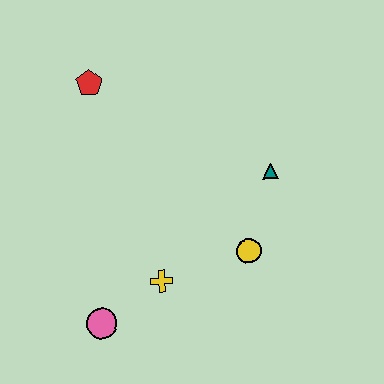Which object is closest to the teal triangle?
The yellow circle is closest to the teal triangle.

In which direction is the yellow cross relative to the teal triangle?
The yellow cross is to the left of the teal triangle.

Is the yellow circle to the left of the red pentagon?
No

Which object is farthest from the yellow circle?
The red pentagon is farthest from the yellow circle.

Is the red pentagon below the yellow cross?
No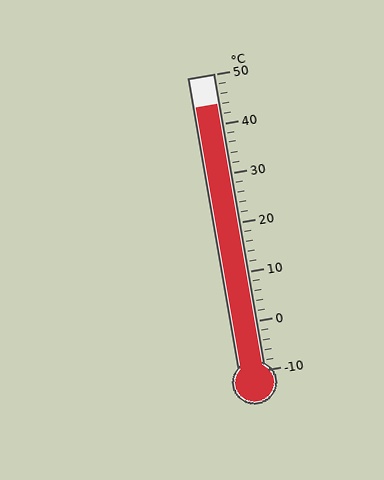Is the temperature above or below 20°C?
The temperature is above 20°C.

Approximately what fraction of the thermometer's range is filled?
The thermometer is filled to approximately 90% of its range.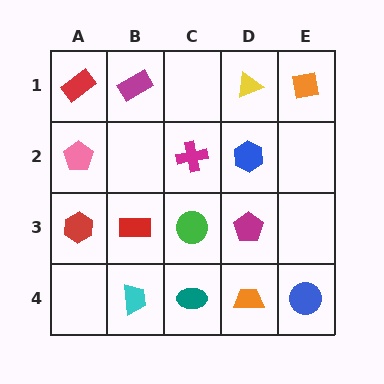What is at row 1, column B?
A magenta rectangle.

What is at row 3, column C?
A green circle.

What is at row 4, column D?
An orange trapezoid.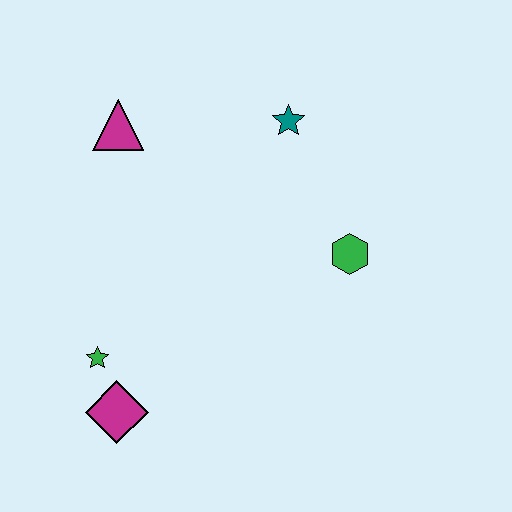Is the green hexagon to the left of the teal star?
No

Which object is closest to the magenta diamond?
The green star is closest to the magenta diamond.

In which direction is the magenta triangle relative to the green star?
The magenta triangle is above the green star.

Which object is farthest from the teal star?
The magenta diamond is farthest from the teal star.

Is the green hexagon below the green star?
No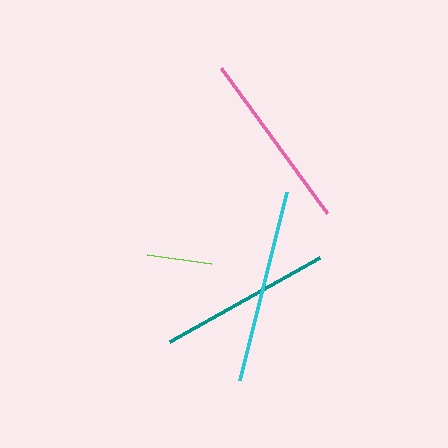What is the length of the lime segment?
The lime segment is approximately 65 pixels long.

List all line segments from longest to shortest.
From longest to shortest: cyan, pink, teal, lime.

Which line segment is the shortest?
The lime line is the shortest at approximately 65 pixels.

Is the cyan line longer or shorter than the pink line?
The cyan line is longer than the pink line.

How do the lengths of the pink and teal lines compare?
The pink and teal lines are approximately the same length.